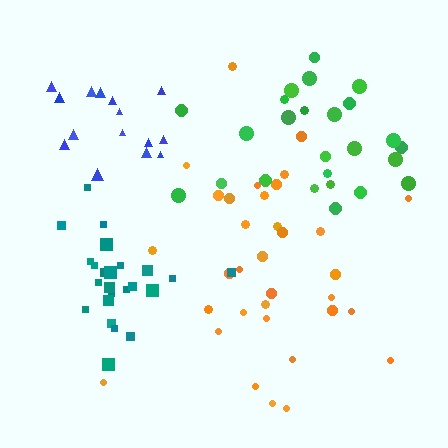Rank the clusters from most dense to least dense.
teal, blue, green, orange.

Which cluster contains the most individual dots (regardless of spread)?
Orange (34).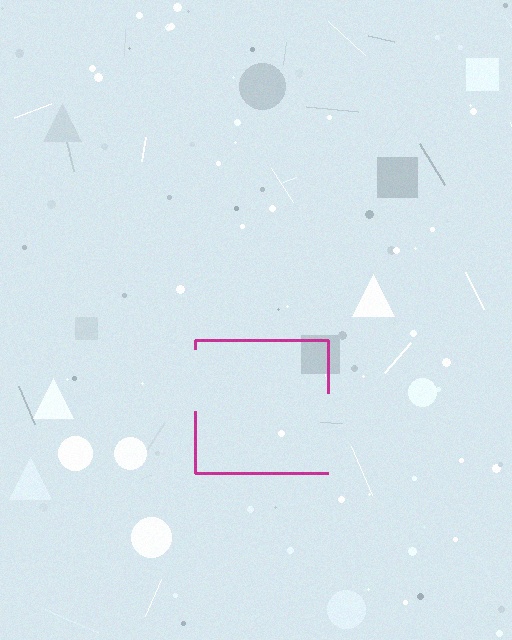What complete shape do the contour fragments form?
The contour fragments form a square.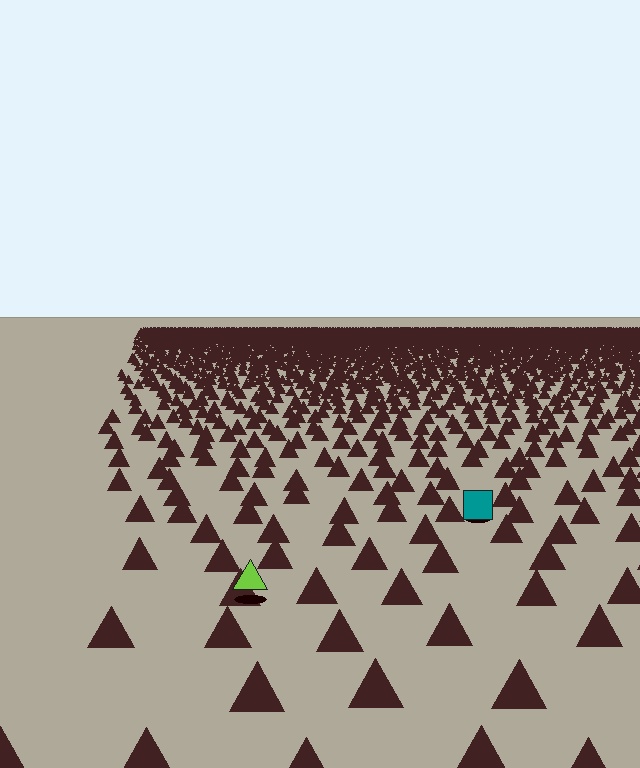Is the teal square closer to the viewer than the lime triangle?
No. The lime triangle is closer — you can tell from the texture gradient: the ground texture is coarser near it.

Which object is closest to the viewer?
The lime triangle is closest. The texture marks near it are larger and more spread out.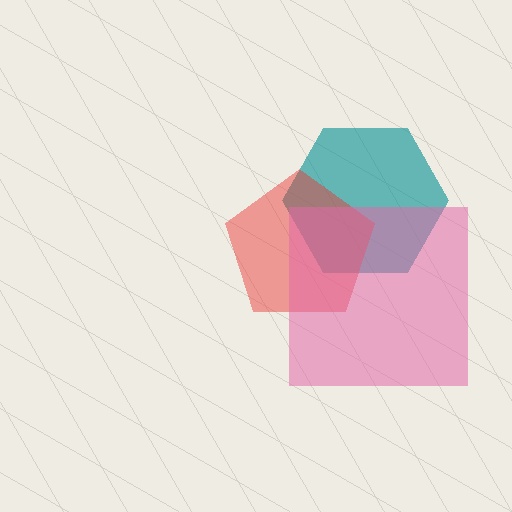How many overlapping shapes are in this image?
There are 3 overlapping shapes in the image.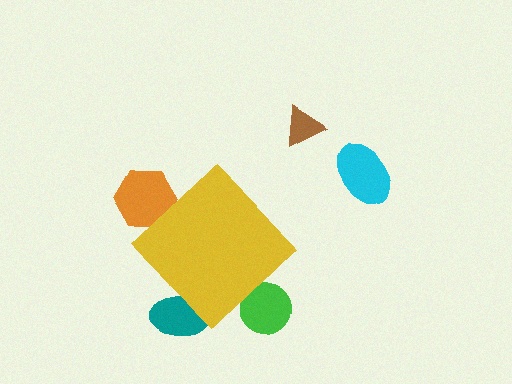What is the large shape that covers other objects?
A yellow diamond.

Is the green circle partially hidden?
Yes, the green circle is partially hidden behind the yellow diamond.